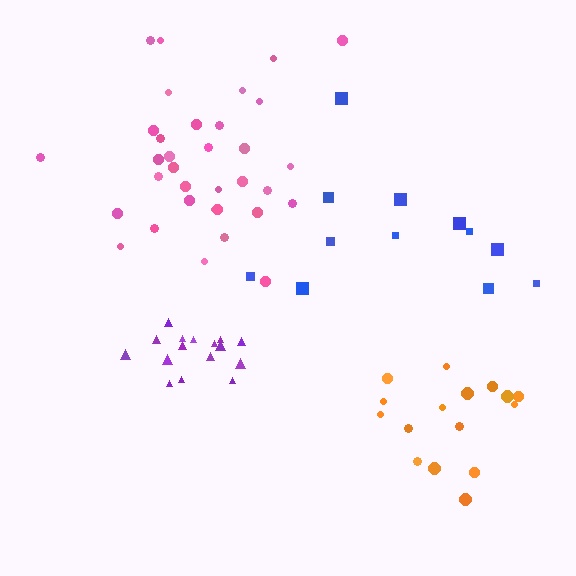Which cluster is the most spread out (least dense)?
Blue.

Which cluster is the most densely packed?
Purple.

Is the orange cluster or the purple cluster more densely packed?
Purple.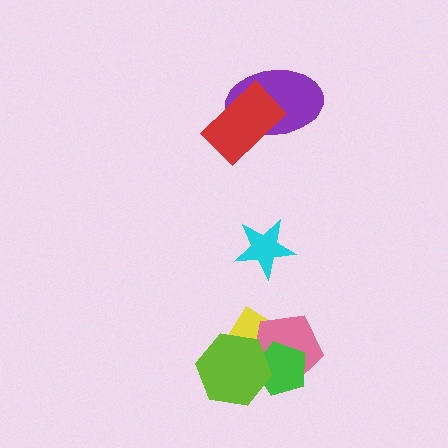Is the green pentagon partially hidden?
Yes, it is partially covered by another shape.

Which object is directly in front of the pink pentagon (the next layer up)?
The green pentagon is directly in front of the pink pentagon.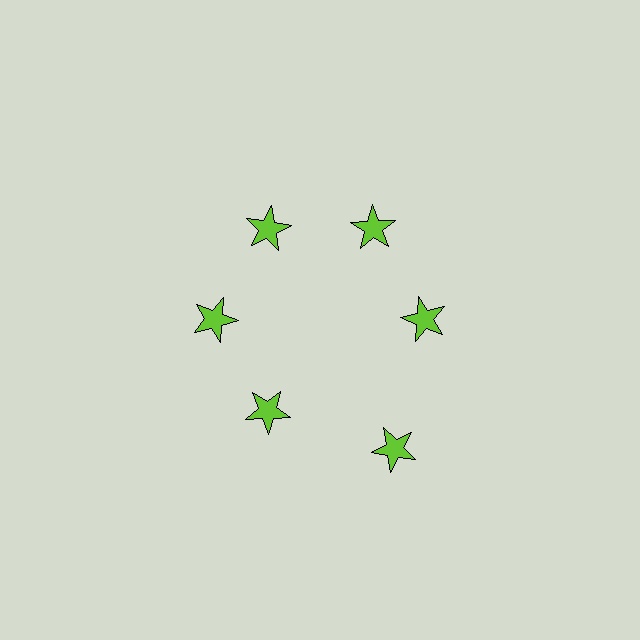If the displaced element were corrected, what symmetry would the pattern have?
It would have 6-fold rotational symmetry — the pattern would map onto itself every 60 degrees.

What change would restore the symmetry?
The symmetry would be restored by moving it inward, back onto the ring so that all 6 stars sit at equal angles and equal distance from the center.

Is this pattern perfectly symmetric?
No. The 6 lime stars are arranged in a ring, but one element near the 5 o'clock position is pushed outward from the center, breaking the 6-fold rotational symmetry.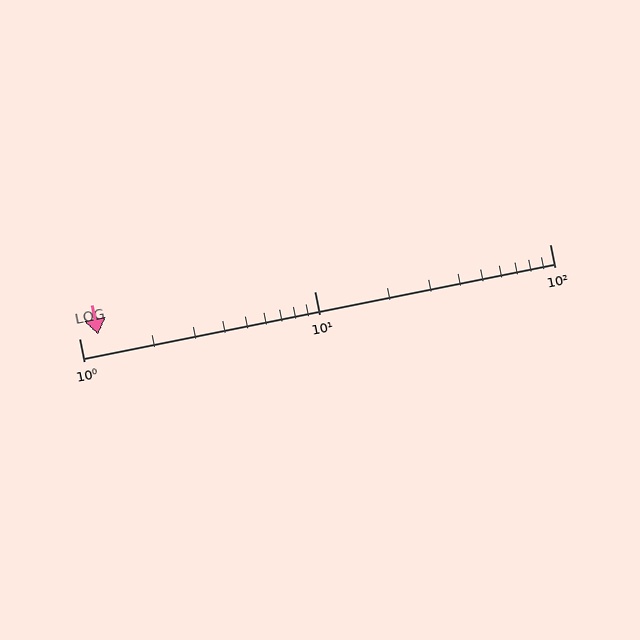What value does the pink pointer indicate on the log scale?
The pointer indicates approximately 1.2.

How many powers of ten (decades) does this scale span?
The scale spans 2 decades, from 1 to 100.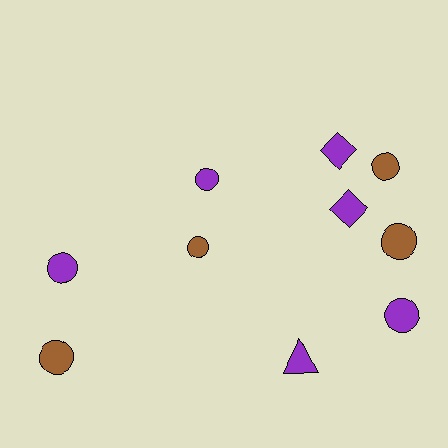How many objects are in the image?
There are 10 objects.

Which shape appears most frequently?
Circle, with 7 objects.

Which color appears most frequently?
Purple, with 6 objects.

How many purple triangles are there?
There is 1 purple triangle.